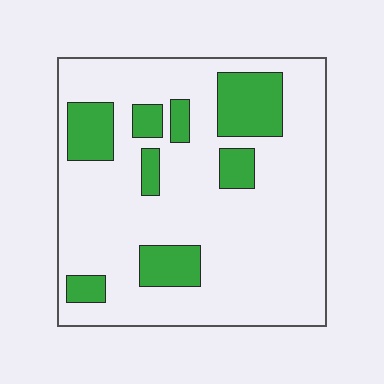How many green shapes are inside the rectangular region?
8.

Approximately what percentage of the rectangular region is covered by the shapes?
Approximately 20%.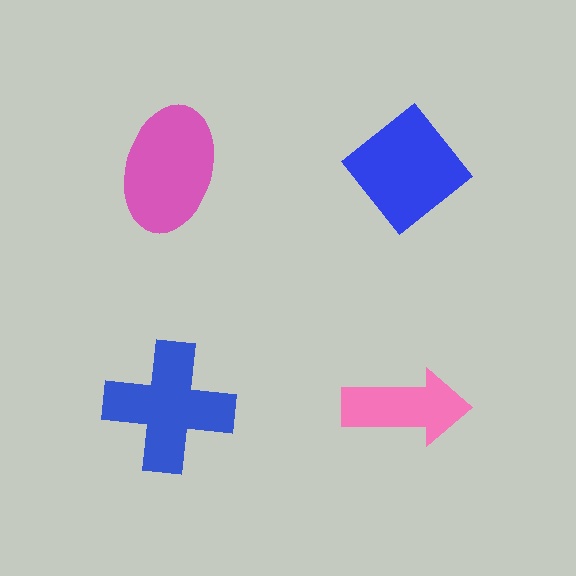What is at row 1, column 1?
A pink ellipse.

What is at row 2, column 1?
A blue cross.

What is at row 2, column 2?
A pink arrow.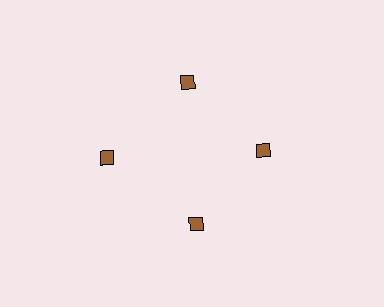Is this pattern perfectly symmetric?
No. The 4 brown diamonds are arranged in a ring, but one element near the 9 o'clock position is pushed outward from the center, breaking the 4-fold rotational symmetry.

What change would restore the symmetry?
The symmetry would be restored by moving it inward, back onto the ring so that all 4 diamonds sit at equal angles and equal distance from the center.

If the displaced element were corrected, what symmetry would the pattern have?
It would have 4-fold rotational symmetry — the pattern would map onto itself every 90 degrees.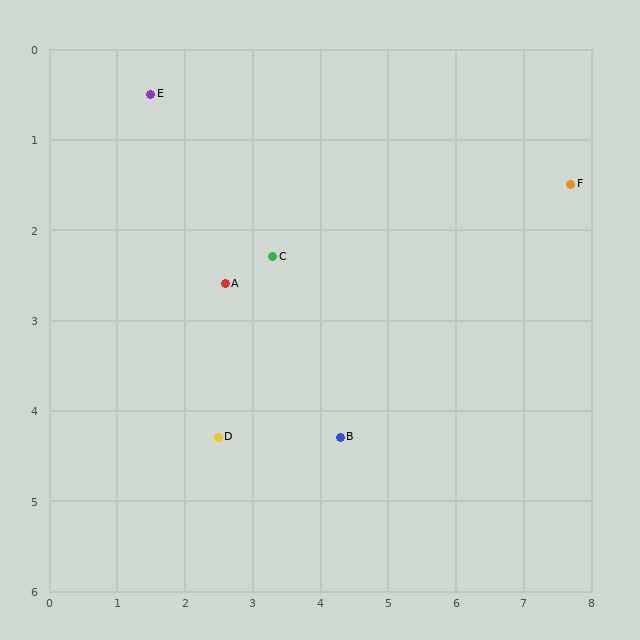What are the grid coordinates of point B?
Point B is at approximately (4.3, 4.3).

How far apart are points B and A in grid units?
Points B and A are about 2.4 grid units apart.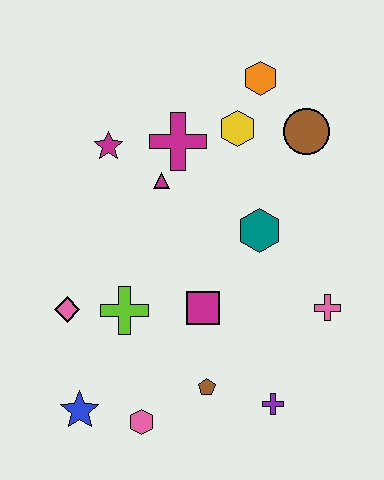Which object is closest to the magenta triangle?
The magenta cross is closest to the magenta triangle.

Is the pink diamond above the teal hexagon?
No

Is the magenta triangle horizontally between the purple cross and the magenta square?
No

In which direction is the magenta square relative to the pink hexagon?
The magenta square is above the pink hexagon.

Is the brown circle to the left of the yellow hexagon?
No